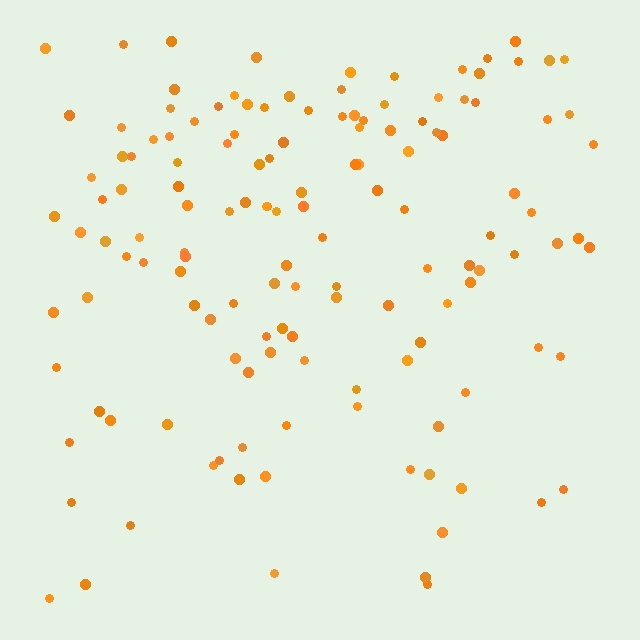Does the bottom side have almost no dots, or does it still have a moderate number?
Still a moderate number, just noticeably fewer than the top.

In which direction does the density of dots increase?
From bottom to top, with the top side densest.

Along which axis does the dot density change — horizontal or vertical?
Vertical.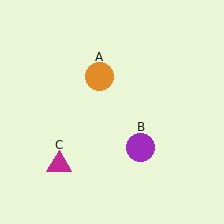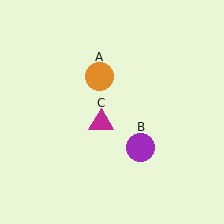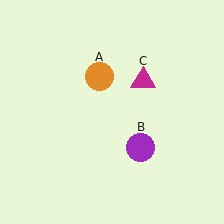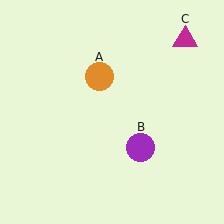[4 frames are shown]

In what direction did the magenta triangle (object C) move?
The magenta triangle (object C) moved up and to the right.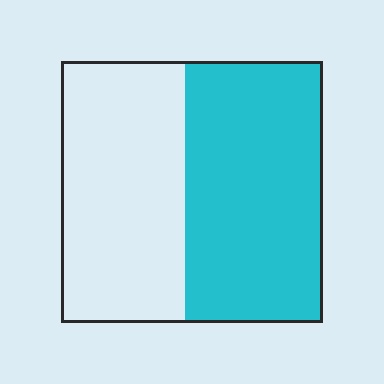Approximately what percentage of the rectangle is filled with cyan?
Approximately 55%.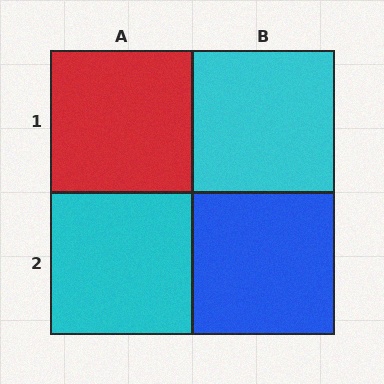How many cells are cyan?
2 cells are cyan.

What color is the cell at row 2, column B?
Blue.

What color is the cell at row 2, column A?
Cyan.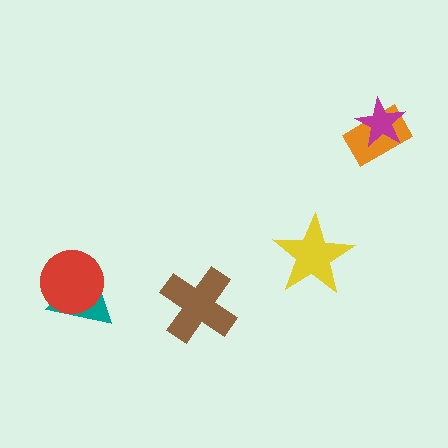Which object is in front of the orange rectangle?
The magenta star is in front of the orange rectangle.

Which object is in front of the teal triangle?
The red circle is in front of the teal triangle.